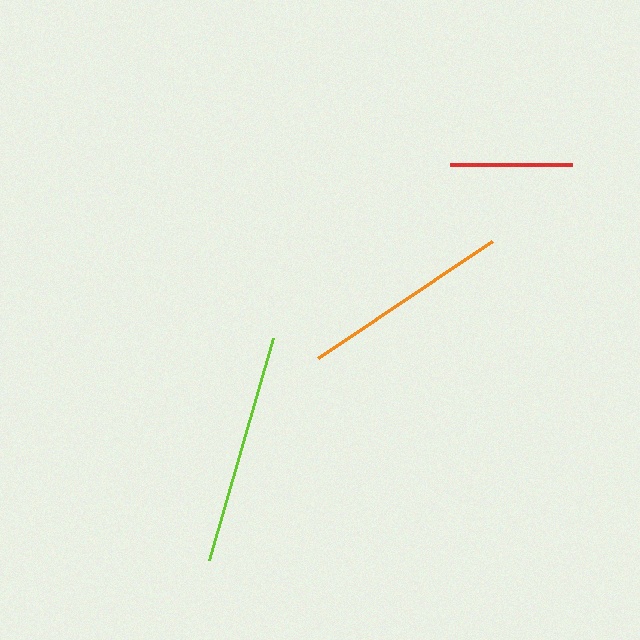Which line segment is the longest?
The lime line is the longest at approximately 230 pixels.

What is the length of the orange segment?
The orange segment is approximately 210 pixels long.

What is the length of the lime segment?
The lime segment is approximately 230 pixels long.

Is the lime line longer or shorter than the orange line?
The lime line is longer than the orange line.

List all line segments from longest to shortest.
From longest to shortest: lime, orange, red.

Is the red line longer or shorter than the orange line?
The orange line is longer than the red line.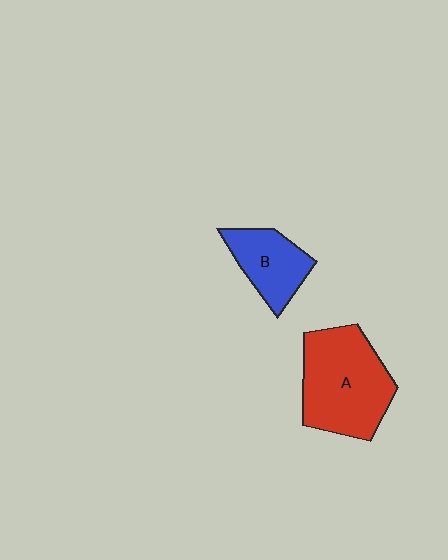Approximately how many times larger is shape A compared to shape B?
Approximately 1.8 times.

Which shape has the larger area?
Shape A (red).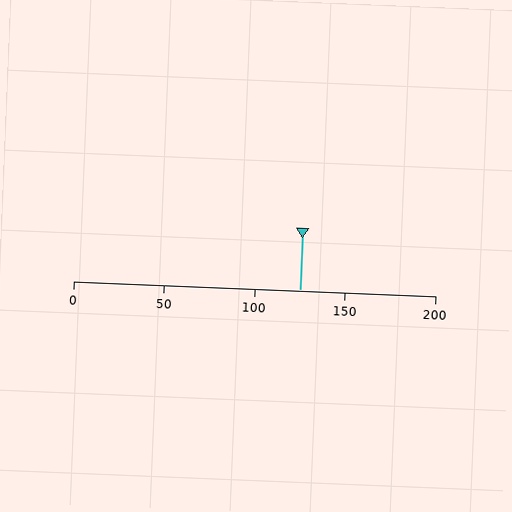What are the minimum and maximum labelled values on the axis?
The axis runs from 0 to 200.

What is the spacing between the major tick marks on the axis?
The major ticks are spaced 50 apart.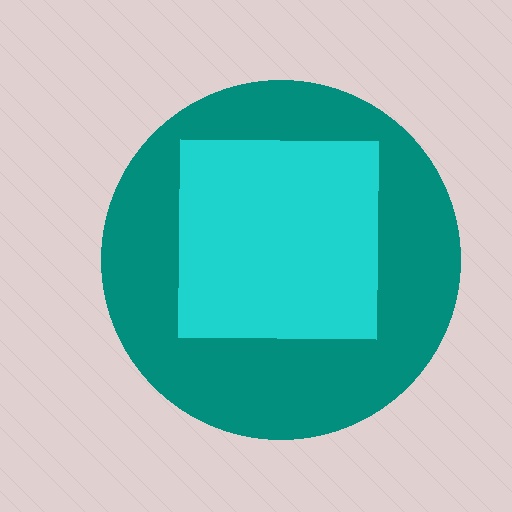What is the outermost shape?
The teal circle.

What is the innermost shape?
The cyan square.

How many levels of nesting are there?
2.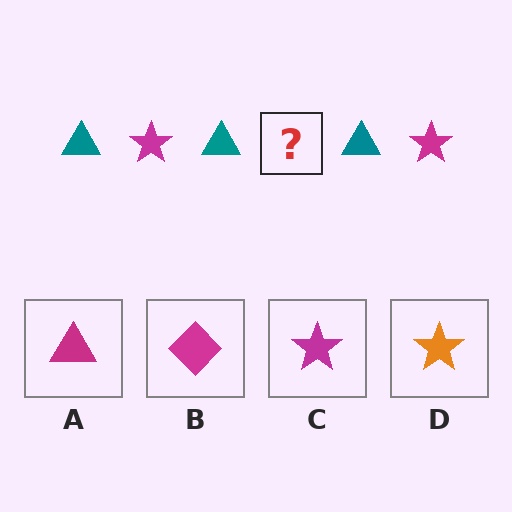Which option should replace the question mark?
Option C.